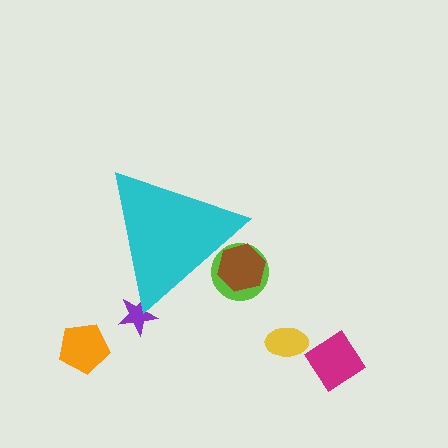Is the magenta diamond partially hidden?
No, the magenta diamond is fully visible.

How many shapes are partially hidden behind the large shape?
3 shapes are partially hidden.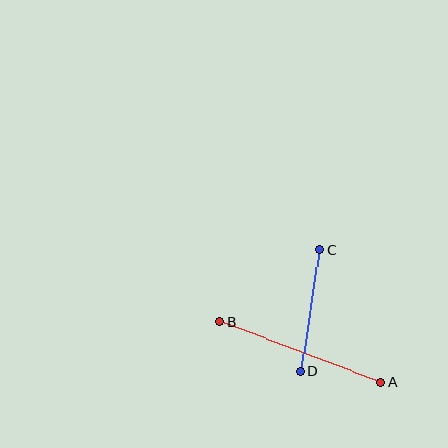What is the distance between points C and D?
The distance is approximately 123 pixels.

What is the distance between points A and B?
The distance is approximately 172 pixels.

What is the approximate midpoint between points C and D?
The midpoint is at approximately (310, 310) pixels.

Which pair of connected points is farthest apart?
Points A and B are farthest apart.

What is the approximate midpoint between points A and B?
The midpoint is at approximately (300, 352) pixels.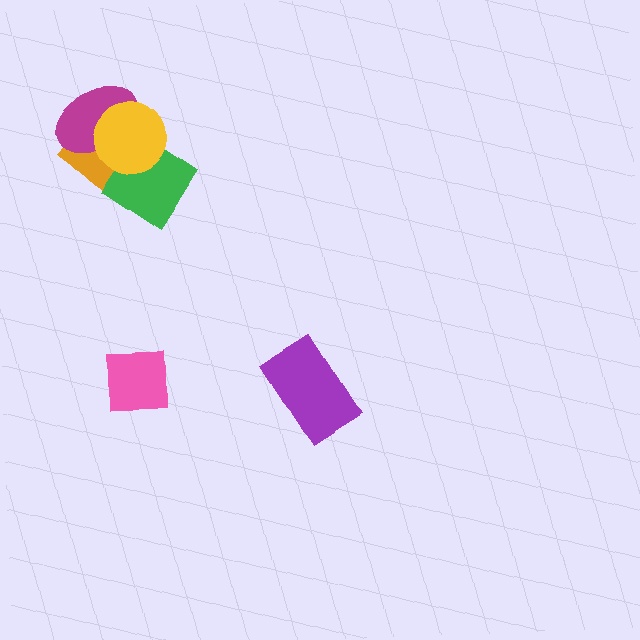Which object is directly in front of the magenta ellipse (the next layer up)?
The green diamond is directly in front of the magenta ellipse.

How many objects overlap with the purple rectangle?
0 objects overlap with the purple rectangle.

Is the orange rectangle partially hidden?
Yes, it is partially covered by another shape.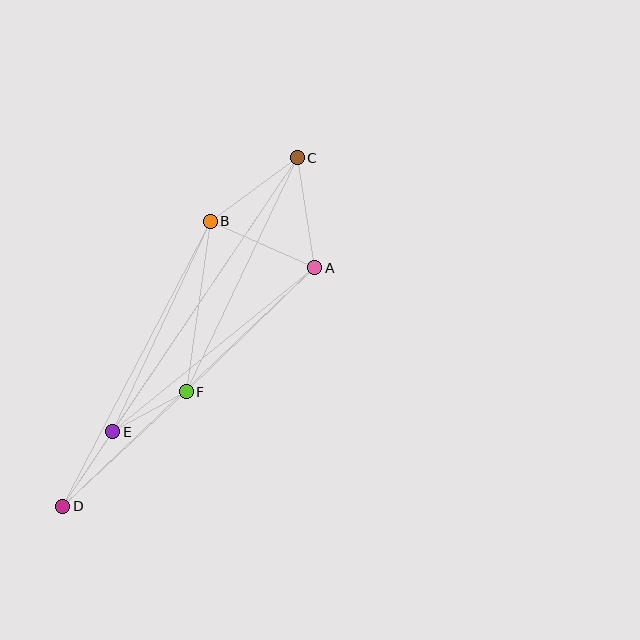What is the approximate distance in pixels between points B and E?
The distance between B and E is approximately 232 pixels.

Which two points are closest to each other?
Points E and F are closest to each other.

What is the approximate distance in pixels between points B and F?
The distance between B and F is approximately 172 pixels.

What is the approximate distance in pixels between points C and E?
The distance between C and E is approximately 330 pixels.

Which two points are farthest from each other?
Points C and D are farthest from each other.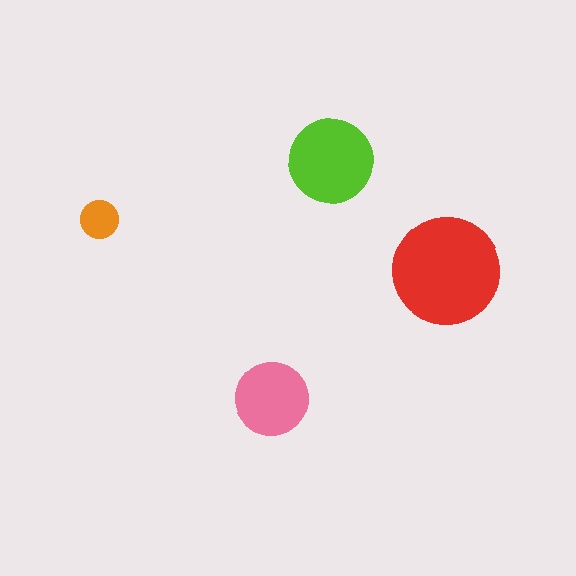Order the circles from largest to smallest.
the red one, the lime one, the pink one, the orange one.